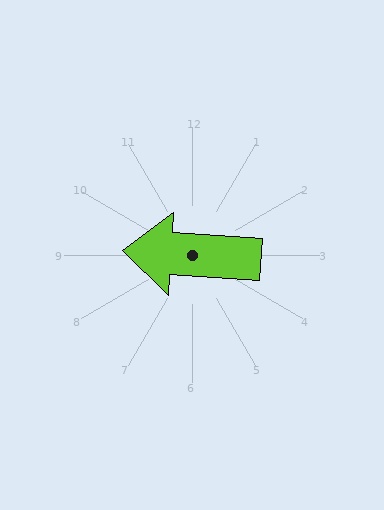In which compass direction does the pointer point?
West.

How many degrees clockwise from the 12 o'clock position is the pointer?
Approximately 274 degrees.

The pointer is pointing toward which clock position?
Roughly 9 o'clock.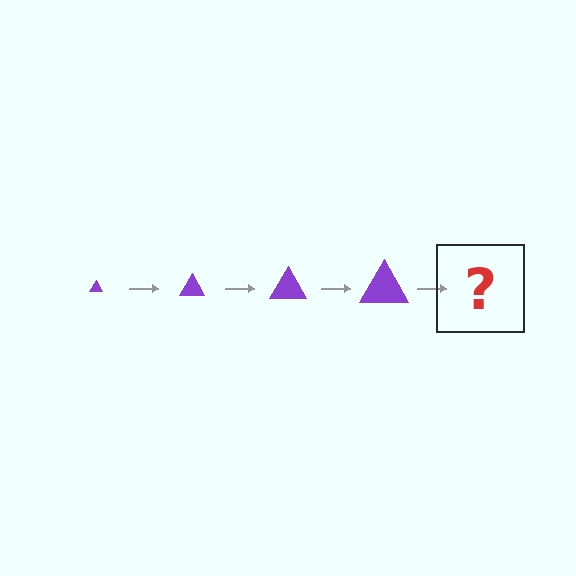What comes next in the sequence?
The next element should be a purple triangle, larger than the previous one.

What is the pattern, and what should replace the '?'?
The pattern is that the triangle gets progressively larger each step. The '?' should be a purple triangle, larger than the previous one.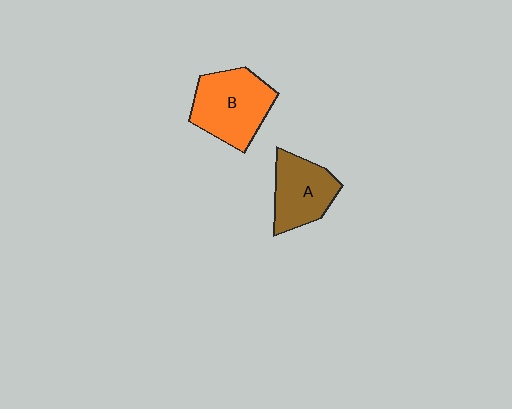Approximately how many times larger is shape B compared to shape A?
Approximately 1.3 times.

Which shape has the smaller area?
Shape A (brown).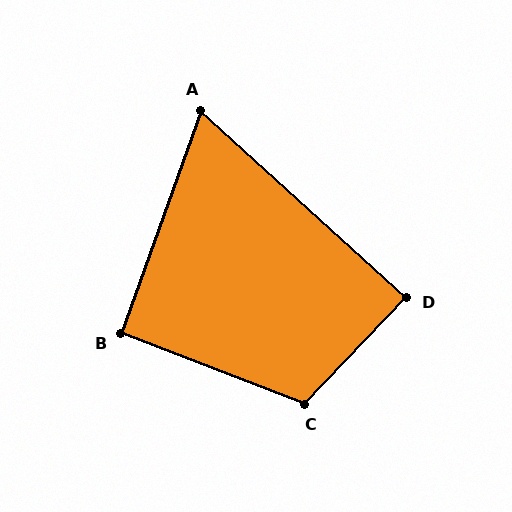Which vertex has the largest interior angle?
C, at approximately 113 degrees.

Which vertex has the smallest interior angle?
A, at approximately 67 degrees.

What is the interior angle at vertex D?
Approximately 89 degrees (approximately right).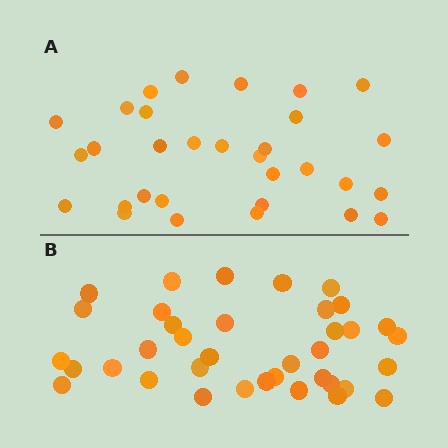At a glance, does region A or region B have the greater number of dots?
Region B (the bottom region) has more dots.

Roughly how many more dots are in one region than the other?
Region B has about 6 more dots than region A.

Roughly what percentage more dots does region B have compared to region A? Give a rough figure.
About 20% more.